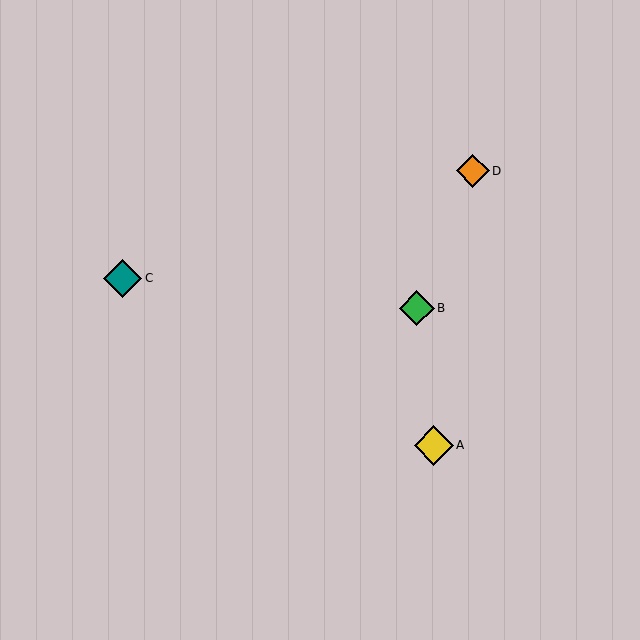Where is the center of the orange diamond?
The center of the orange diamond is at (473, 171).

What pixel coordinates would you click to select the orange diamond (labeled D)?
Click at (473, 171) to select the orange diamond D.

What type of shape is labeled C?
Shape C is a teal diamond.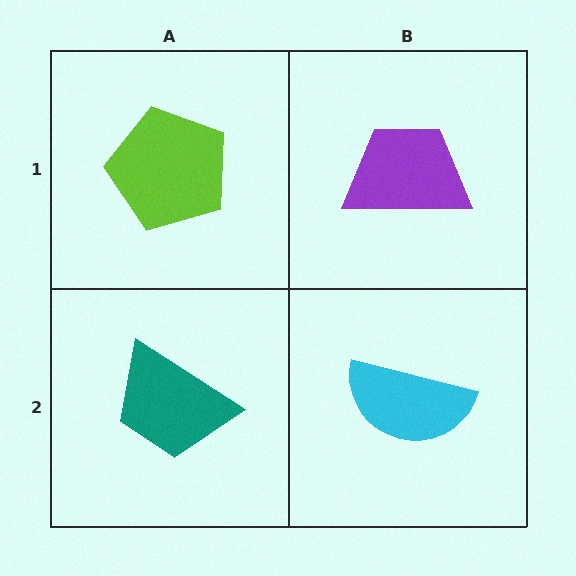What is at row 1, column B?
A purple trapezoid.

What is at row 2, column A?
A teal trapezoid.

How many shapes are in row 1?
2 shapes.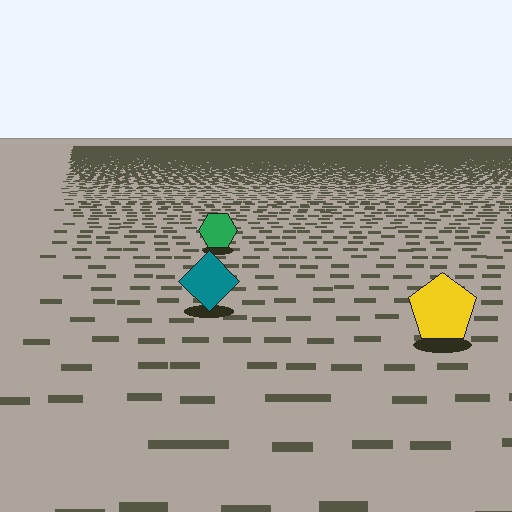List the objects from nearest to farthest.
From nearest to farthest: the yellow pentagon, the teal diamond, the green hexagon.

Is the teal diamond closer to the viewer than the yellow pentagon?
No. The yellow pentagon is closer — you can tell from the texture gradient: the ground texture is coarser near it.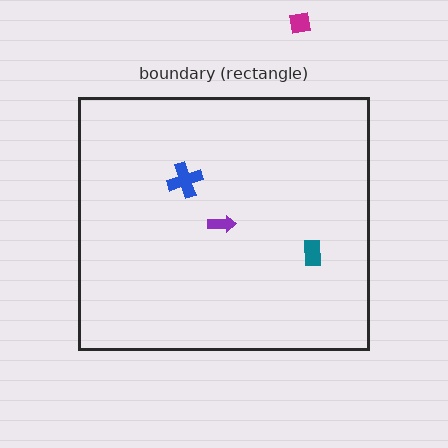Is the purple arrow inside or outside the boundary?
Inside.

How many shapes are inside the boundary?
3 inside, 1 outside.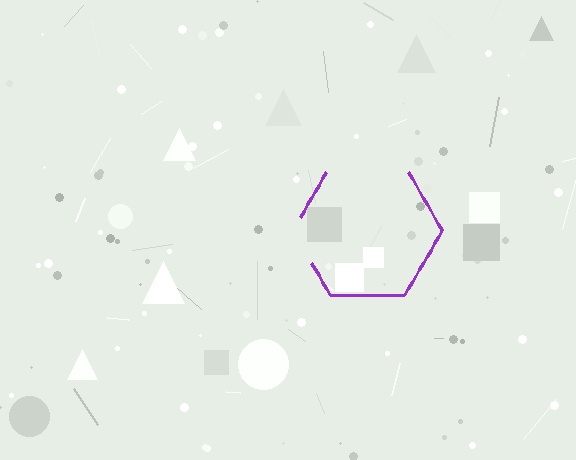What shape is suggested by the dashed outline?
The dashed outline suggests a hexagon.